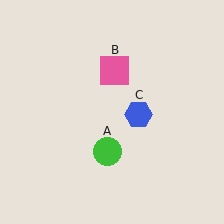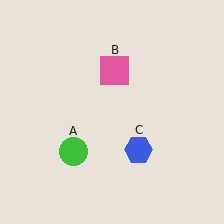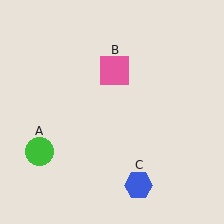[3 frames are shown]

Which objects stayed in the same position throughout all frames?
Pink square (object B) remained stationary.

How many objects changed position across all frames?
2 objects changed position: green circle (object A), blue hexagon (object C).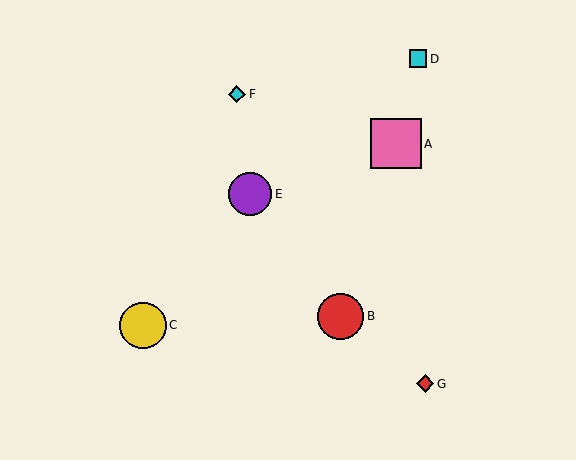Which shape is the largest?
The pink square (labeled A) is the largest.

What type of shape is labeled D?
Shape D is a cyan square.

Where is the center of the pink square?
The center of the pink square is at (396, 144).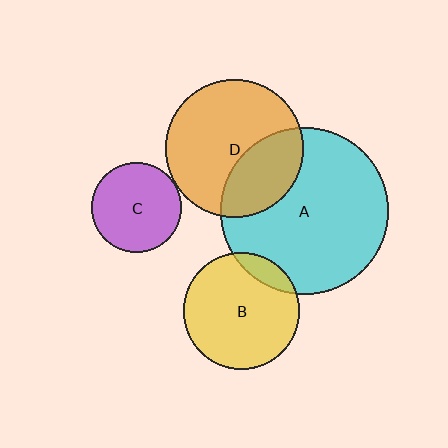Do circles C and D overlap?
Yes.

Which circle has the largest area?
Circle A (cyan).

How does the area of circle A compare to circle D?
Approximately 1.5 times.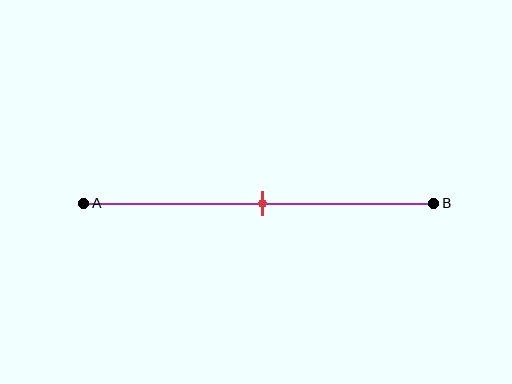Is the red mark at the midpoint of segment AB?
Yes, the mark is approximately at the midpoint.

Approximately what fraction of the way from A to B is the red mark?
The red mark is approximately 50% of the way from A to B.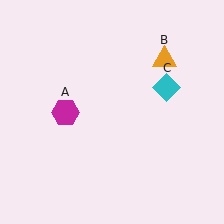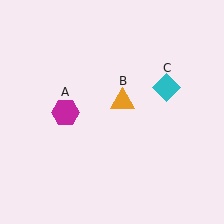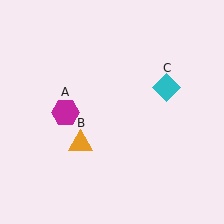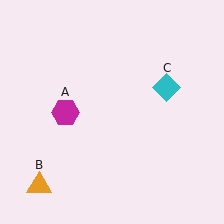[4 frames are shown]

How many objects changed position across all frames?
1 object changed position: orange triangle (object B).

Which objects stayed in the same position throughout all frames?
Magenta hexagon (object A) and cyan diamond (object C) remained stationary.